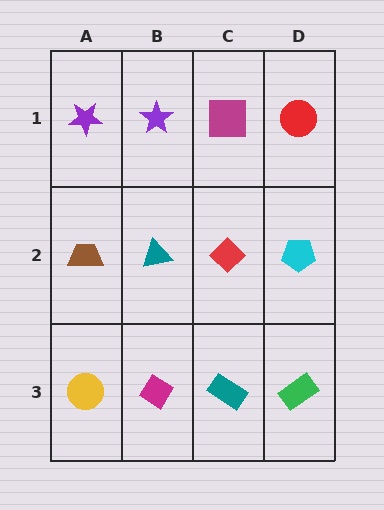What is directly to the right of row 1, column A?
A purple star.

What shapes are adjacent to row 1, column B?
A teal triangle (row 2, column B), a purple star (row 1, column A), a magenta square (row 1, column C).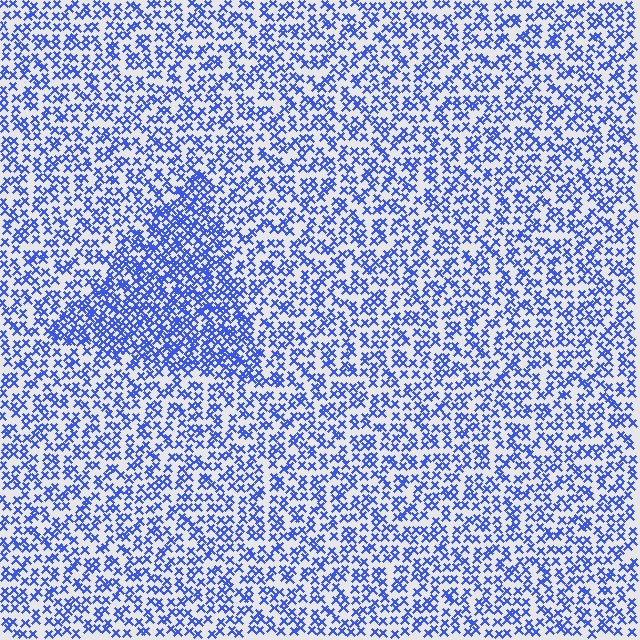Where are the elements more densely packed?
The elements are more densely packed inside the triangle boundary.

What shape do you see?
I see a triangle.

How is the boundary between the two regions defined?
The boundary is defined by a change in element density (approximately 1.8x ratio). All elements are the same color, size, and shape.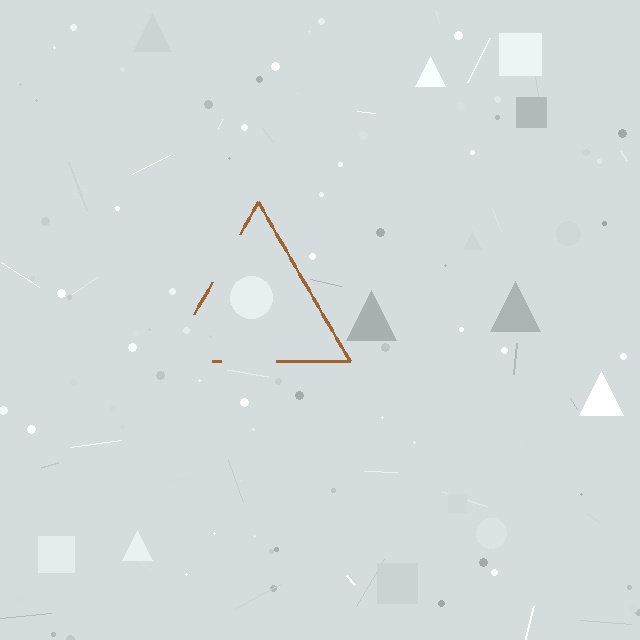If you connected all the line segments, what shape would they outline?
They would outline a triangle.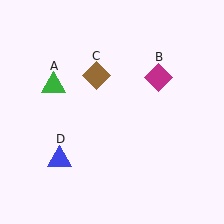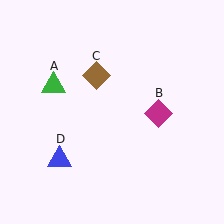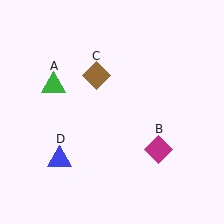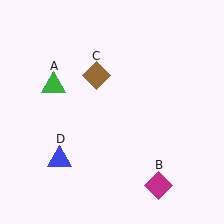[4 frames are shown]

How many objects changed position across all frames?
1 object changed position: magenta diamond (object B).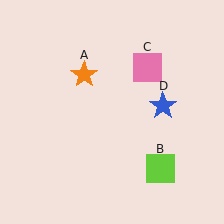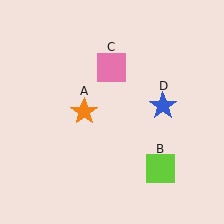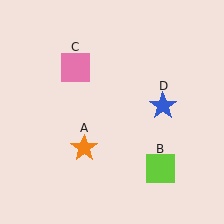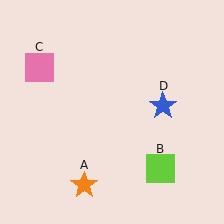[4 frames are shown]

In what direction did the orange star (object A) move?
The orange star (object A) moved down.